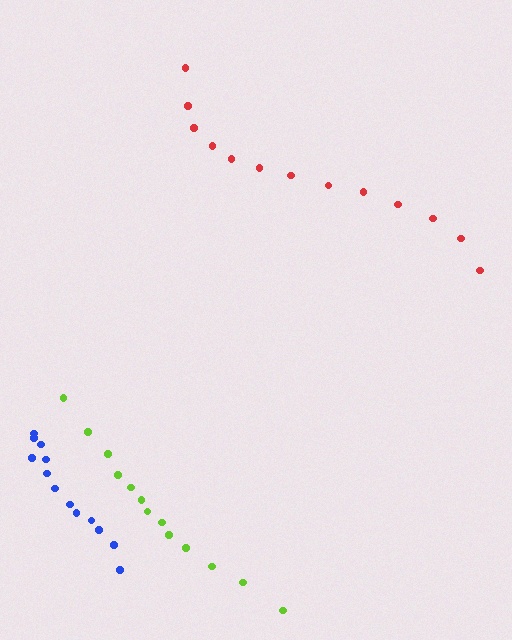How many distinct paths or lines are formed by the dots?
There are 3 distinct paths.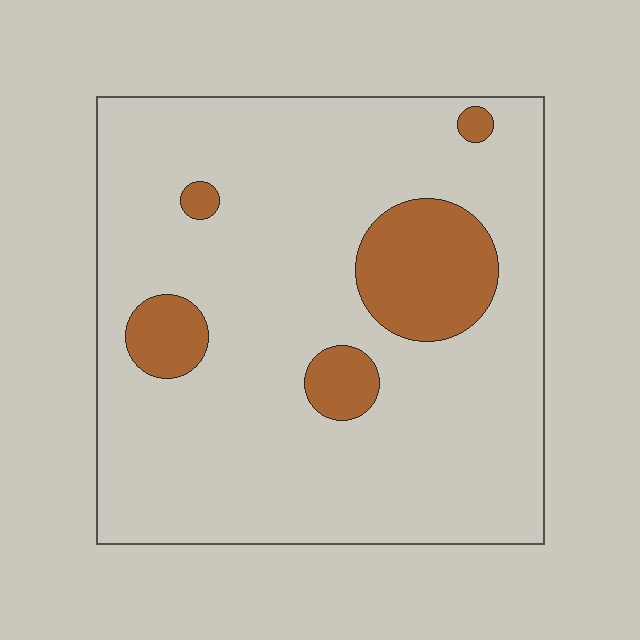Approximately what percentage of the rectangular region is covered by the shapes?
Approximately 15%.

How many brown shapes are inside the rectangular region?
5.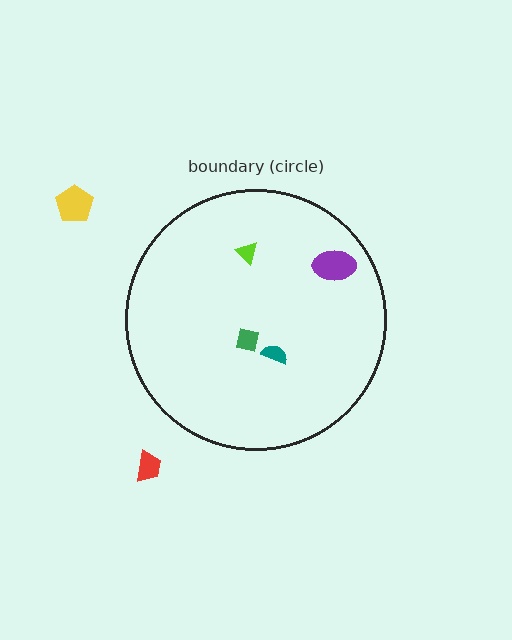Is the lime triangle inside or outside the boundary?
Inside.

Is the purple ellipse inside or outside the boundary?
Inside.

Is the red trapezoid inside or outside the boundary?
Outside.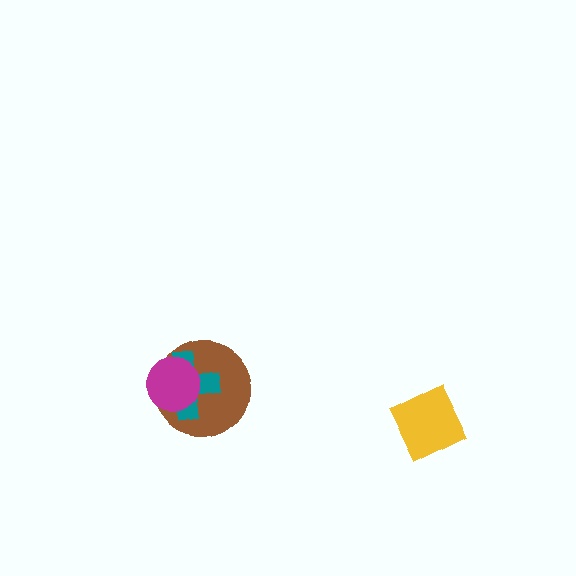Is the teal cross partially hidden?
Yes, it is partially covered by another shape.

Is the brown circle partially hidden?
Yes, it is partially covered by another shape.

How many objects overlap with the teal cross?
2 objects overlap with the teal cross.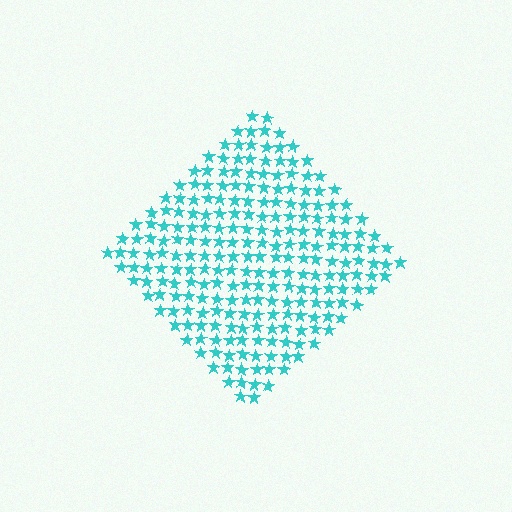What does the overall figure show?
The overall figure shows a diamond.